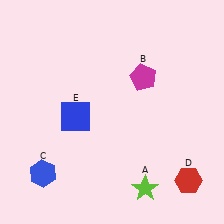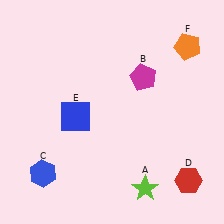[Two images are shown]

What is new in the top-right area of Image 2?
An orange pentagon (F) was added in the top-right area of Image 2.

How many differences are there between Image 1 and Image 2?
There is 1 difference between the two images.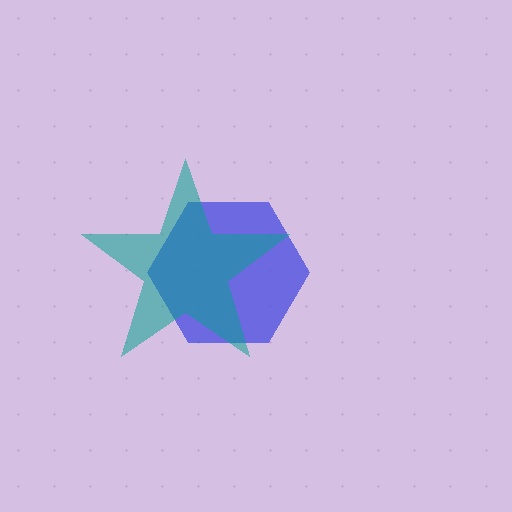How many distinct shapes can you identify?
There are 2 distinct shapes: a blue hexagon, a teal star.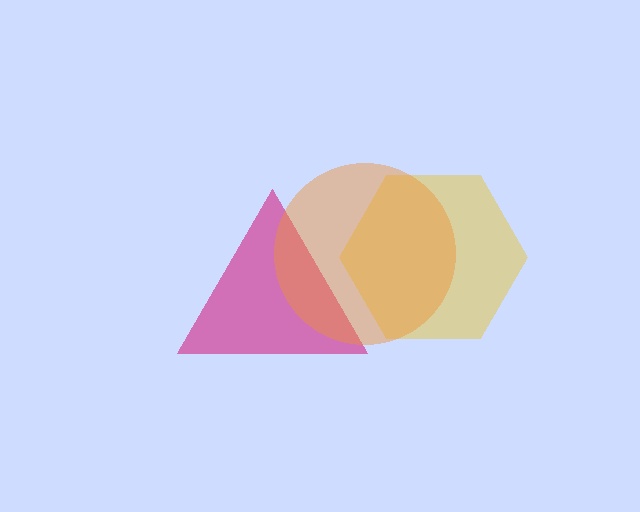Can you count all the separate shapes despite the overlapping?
Yes, there are 3 separate shapes.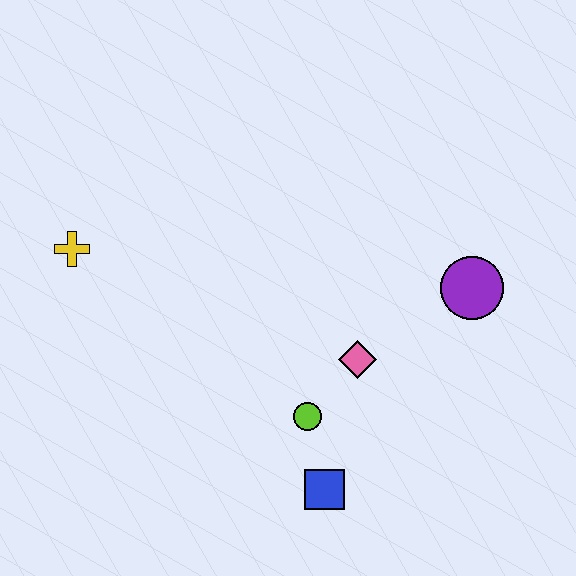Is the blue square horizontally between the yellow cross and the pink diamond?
Yes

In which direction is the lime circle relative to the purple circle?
The lime circle is to the left of the purple circle.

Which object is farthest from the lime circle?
The yellow cross is farthest from the lime circle.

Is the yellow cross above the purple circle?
Yes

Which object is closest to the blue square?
The lime circle is closest to the blue square.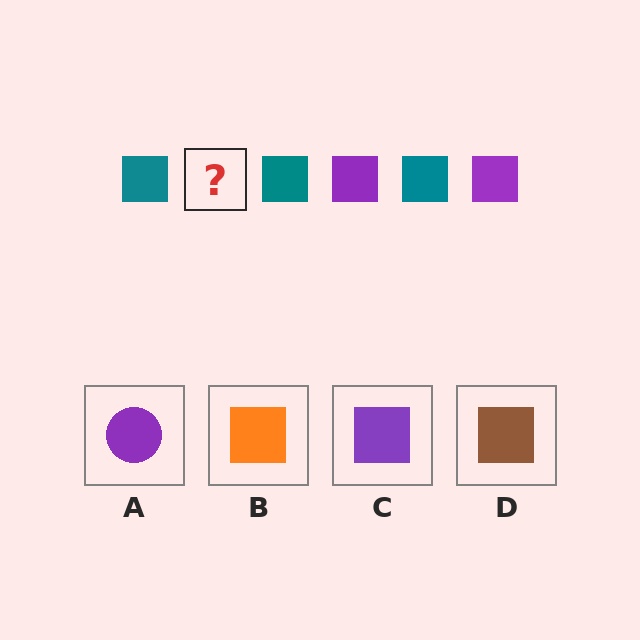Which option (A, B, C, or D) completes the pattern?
C.